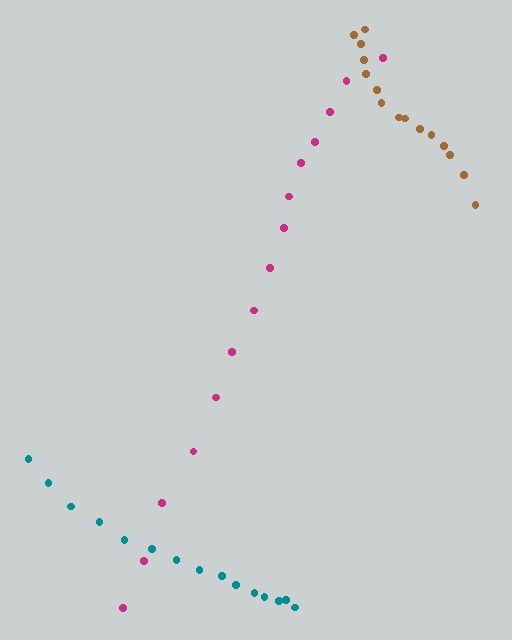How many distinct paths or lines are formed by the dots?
There are 3 distinct paths.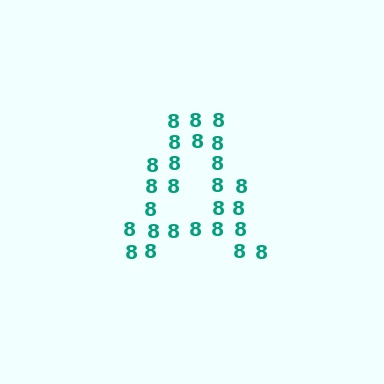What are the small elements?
The small elements are digit 8's.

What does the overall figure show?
The overall figure shows the letter A.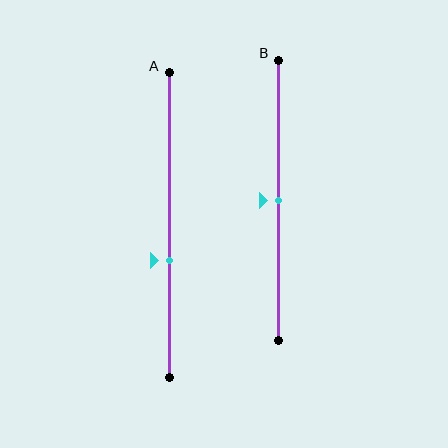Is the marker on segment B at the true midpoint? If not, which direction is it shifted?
Yes, the marker on segment B is at the true midpoint.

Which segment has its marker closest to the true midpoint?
Segment B has its marker closest to the true midpoint.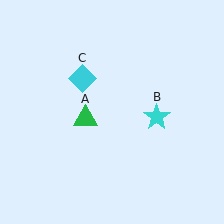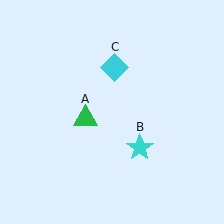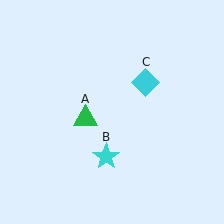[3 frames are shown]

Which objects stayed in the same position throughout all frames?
Green triangle (object A) remained stationary.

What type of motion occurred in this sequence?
The cyan star (object B), cyan diamond (object C) rotated clockwise around the center of the scene.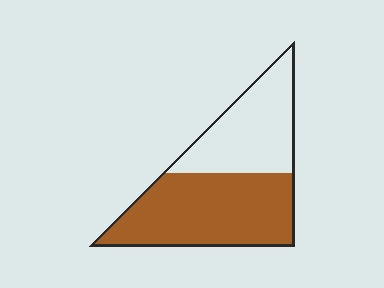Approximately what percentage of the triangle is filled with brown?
Approximately 60%.